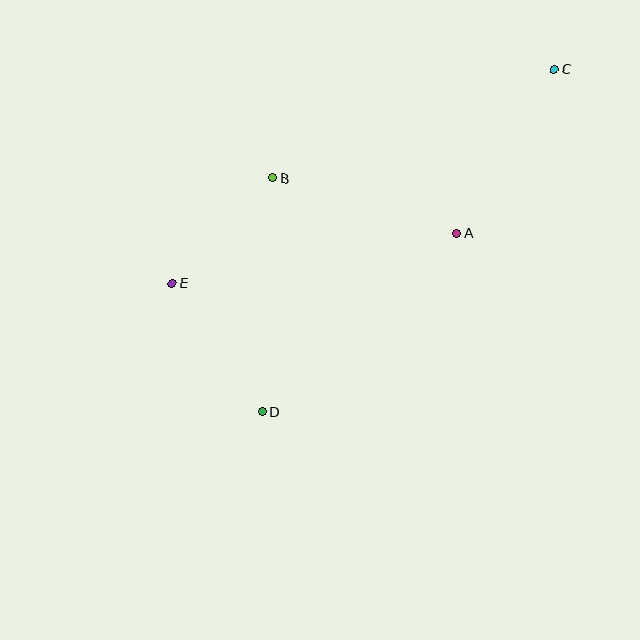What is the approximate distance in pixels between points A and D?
The distance between A and D is approximately 264 pixels.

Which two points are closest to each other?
Points B and E are closest to each other.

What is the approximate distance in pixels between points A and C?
The distance between A and C is approximately 191 pixels.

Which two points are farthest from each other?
Points C and D are farthest from each other.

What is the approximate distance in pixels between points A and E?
The distance between A and E is approximately 289 pixels.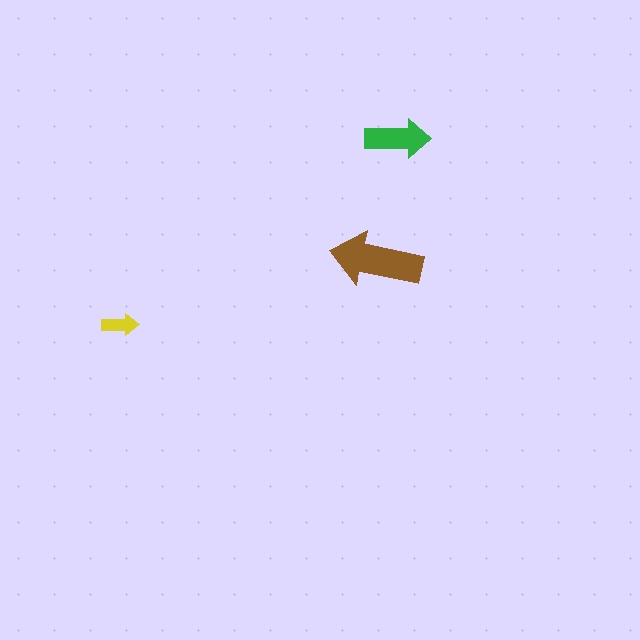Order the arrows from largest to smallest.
the brown one, the green one, the yellow one.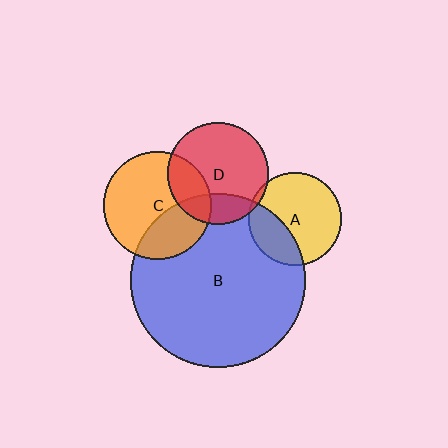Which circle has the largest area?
Circle B (blue).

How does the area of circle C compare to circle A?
Approximately 1.3 times.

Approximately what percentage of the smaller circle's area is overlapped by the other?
Approximately 35%.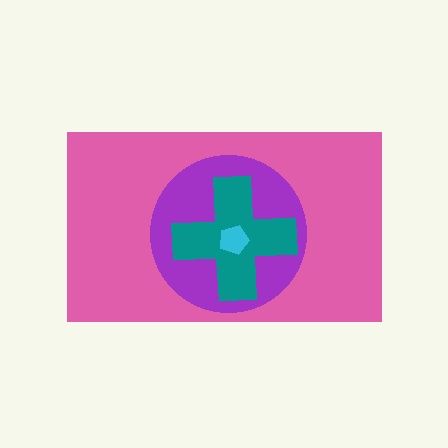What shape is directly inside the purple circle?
The teal cross.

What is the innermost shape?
The cyan pentagon.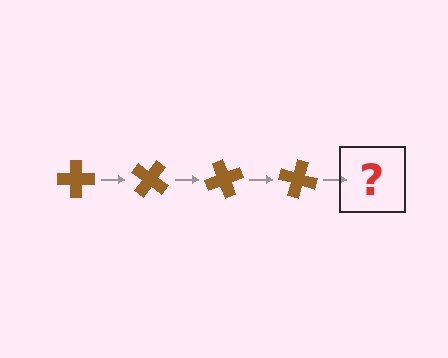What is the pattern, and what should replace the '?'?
The pattern is that the cross rotates 35 degrees each step. The '?' should be a brown cross rotated 140 degrees.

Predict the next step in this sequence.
The next step is a brown cross rotated 140 degrees.